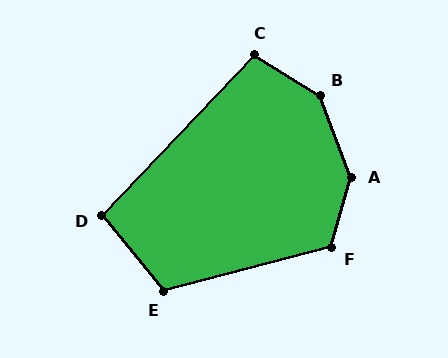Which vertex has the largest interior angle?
A, at approximately 143 degrees.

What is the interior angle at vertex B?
Approximately 142 degrees (obtuse).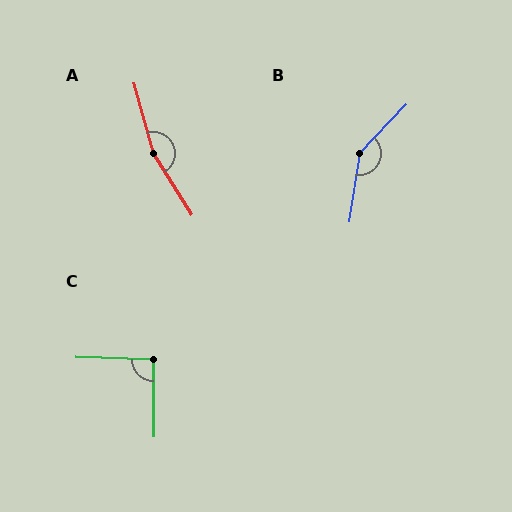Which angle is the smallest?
C, at approximately 92 degrees.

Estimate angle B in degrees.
Approximately 145 degrees.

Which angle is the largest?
A, at approximately 164 degrees.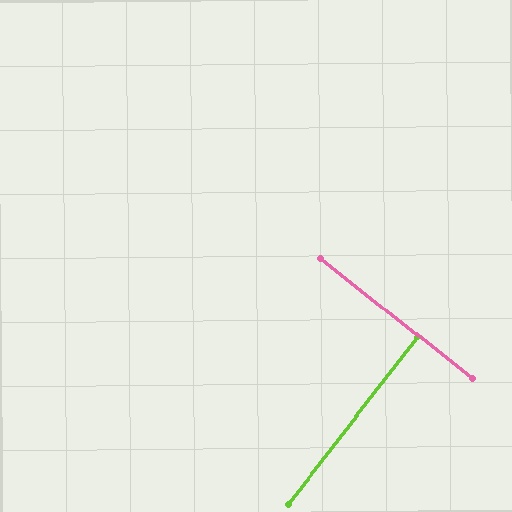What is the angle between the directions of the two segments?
Approximately 89 degrees.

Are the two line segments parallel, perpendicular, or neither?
Perpendicular — they meet at approximately 89°.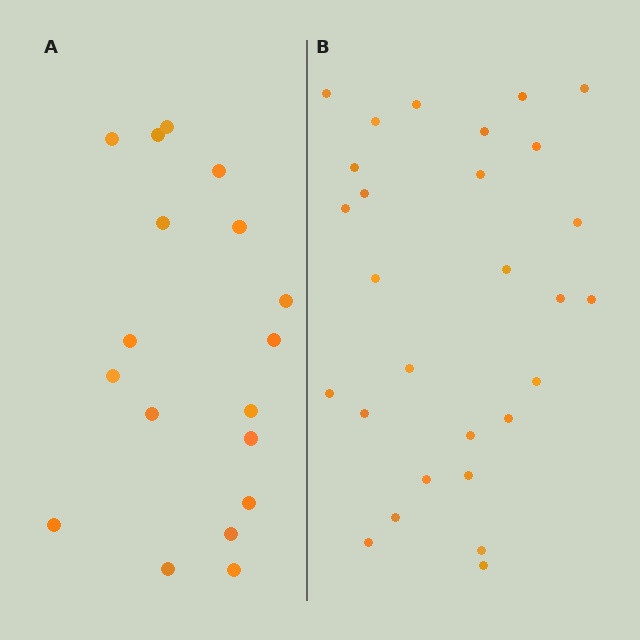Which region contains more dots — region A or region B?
Region B (the right region) has more dots.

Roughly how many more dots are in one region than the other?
Region B has roughly 10 or so more dots than region A.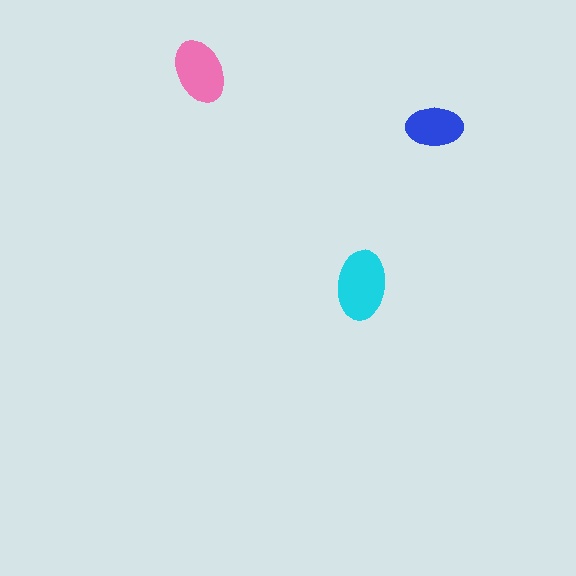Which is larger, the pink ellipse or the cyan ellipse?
The cyan one.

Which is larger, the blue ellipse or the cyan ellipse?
The cyan one.